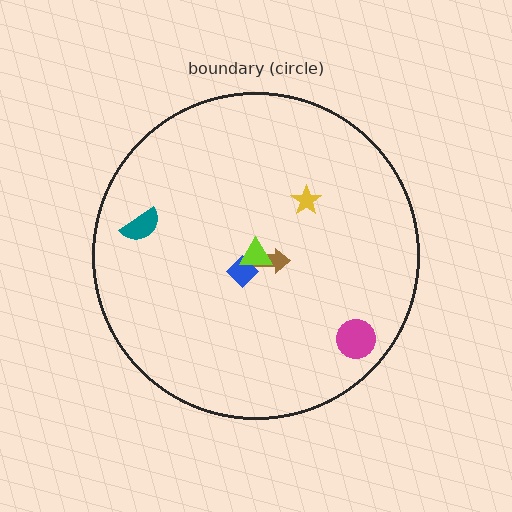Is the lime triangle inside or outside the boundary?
Inside.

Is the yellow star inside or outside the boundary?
Inside.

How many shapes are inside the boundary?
6 inside, 0 outside.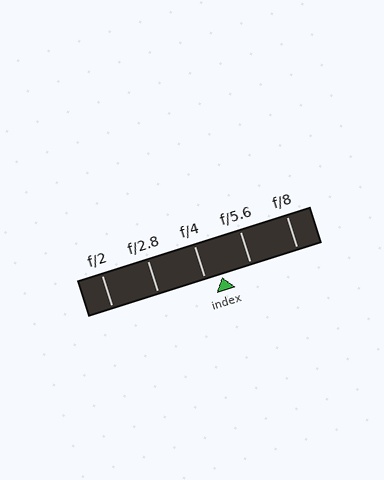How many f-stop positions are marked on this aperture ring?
There are 5 f-stop positions marked.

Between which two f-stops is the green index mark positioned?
The index mark is between f/4 and f/5.6.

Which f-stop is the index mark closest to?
The index mark is closest to f/4.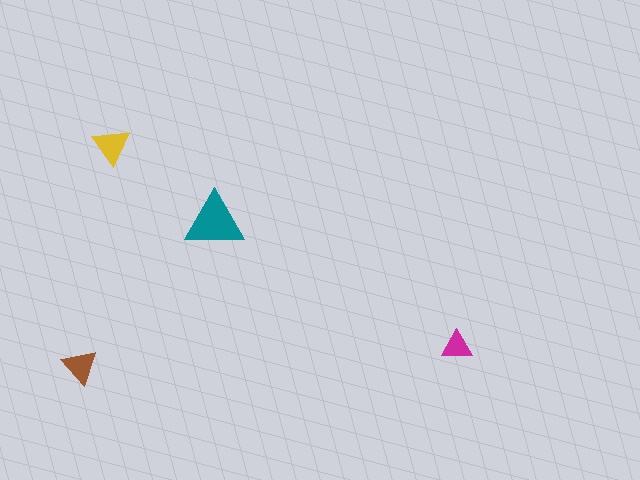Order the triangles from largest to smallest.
the teal one, the yellow one, the brown one, the magenta one.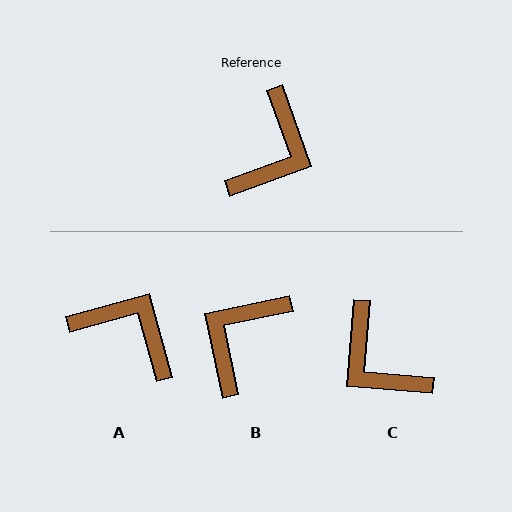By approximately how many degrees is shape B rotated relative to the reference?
Approximately 172 degrees counter-clockwise.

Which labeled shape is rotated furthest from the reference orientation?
B, about 172 degrees away.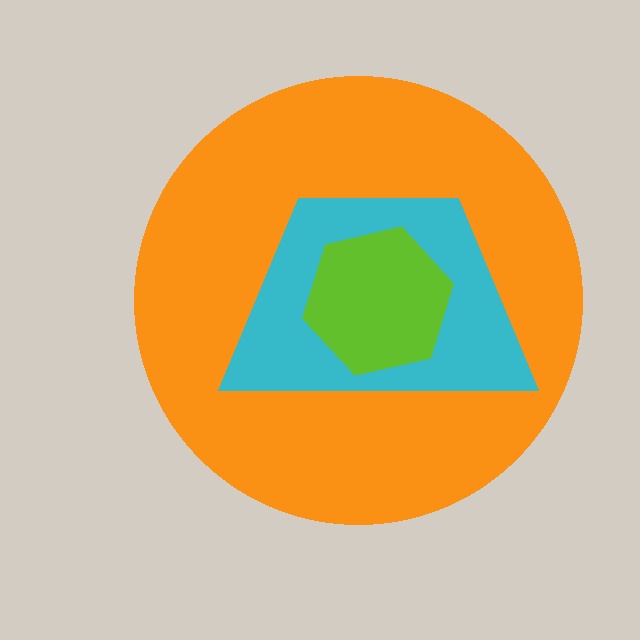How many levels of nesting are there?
3.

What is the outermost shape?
The orange circle.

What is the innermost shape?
The lime hexagon.